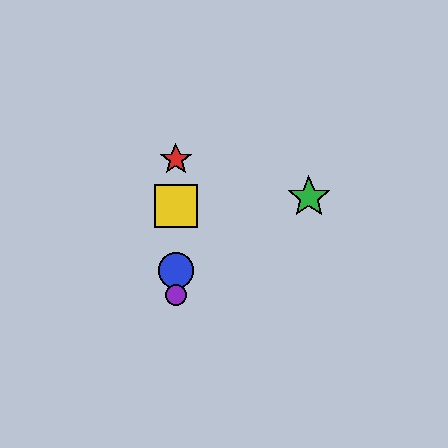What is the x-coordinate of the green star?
The green star is at x≈309.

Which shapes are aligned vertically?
The red star, the blue circle, the yellow square, the purple circle are aligned vertically.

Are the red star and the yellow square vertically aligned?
Yes, both are at x≈176.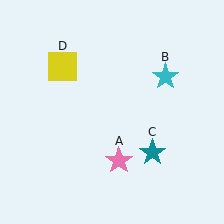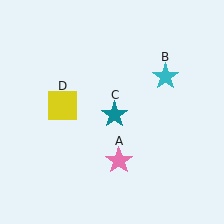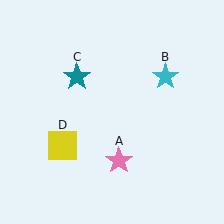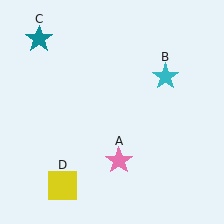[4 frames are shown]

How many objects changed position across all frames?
2 objects changed position: teal star (object C), yellow square (object D).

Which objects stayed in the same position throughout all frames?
Pink star (object A) and cyan star (object B) remained stationary.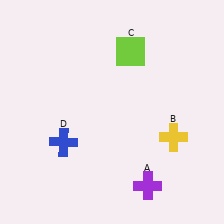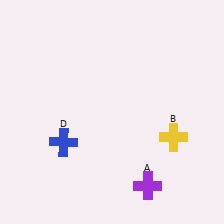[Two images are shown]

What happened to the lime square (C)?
The lime square (C) was removed in Image 2. It was in the top-right area of Image 1.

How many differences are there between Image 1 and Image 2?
There is 1 difference between the two images.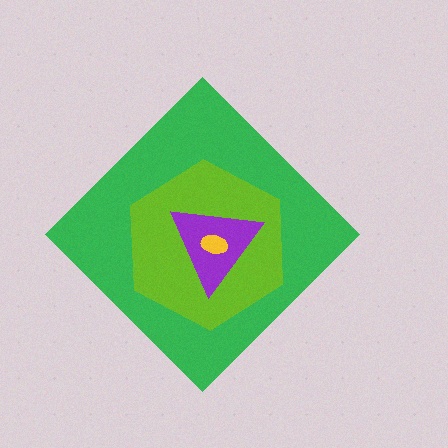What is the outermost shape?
The green diamond.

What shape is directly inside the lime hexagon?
The purple triangle.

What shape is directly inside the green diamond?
The lime hexagon.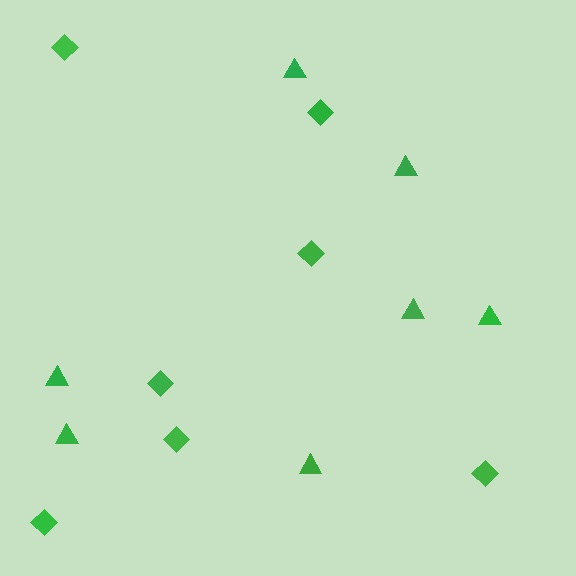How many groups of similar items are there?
There are 2 groups: one group of triangles (7) and one group of diamonds (7).